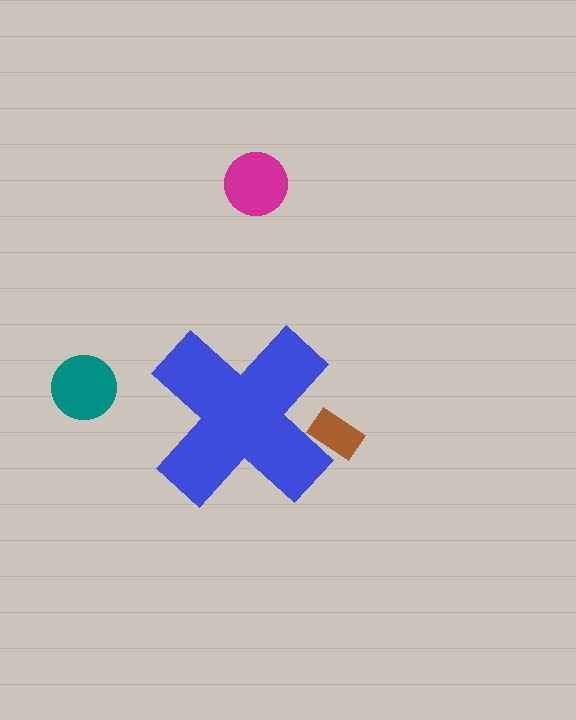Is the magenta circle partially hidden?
No, the magenta circle is fully visible.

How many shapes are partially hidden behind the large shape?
1 shape is partially hidden.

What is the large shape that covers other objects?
A blue cross.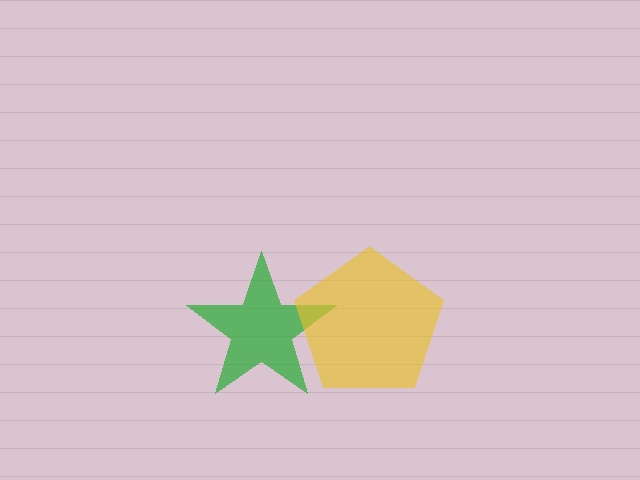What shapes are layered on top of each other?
The layered shapes are: a green star, a yellow pentagon.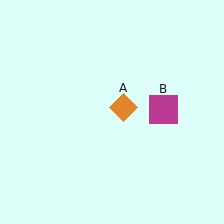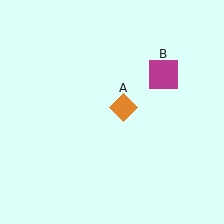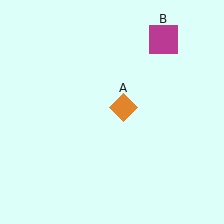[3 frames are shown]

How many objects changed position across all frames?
1 object changed position: magenta square (object B).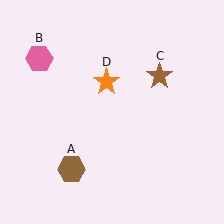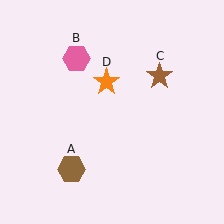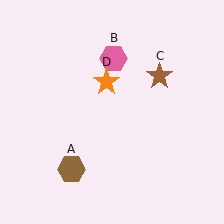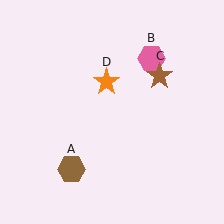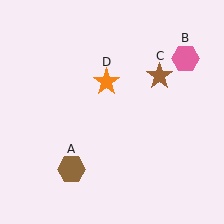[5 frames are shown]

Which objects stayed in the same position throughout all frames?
Brown hexagon (object A) and brown star (object C) and orange star (object D) remained stationary.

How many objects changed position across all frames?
1 object changed position: pink hexagon (object B).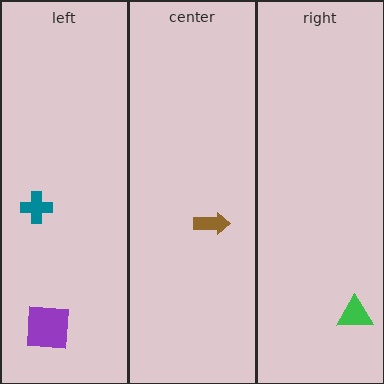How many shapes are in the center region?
1.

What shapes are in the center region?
The brown arrow.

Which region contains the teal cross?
The left region.